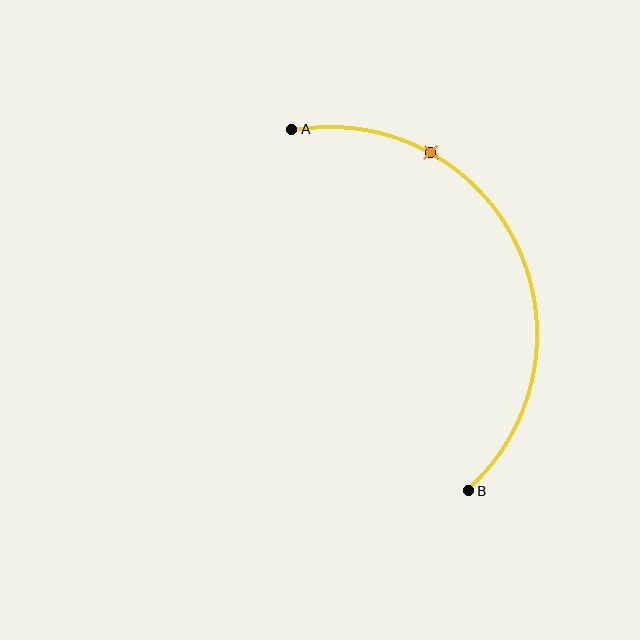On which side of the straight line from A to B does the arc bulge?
The arc bulges to the right of the straight line connecting A and B.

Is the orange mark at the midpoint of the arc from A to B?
No. The orange mark lies on the arc but is closer to endpoint A. The arc midpoint would be at the point on the curve equidistant along the arc from both A and B.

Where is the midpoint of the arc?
The arc midpoint is the point on the curve farthest from the straight line joining A and B. It sits to the right of that line.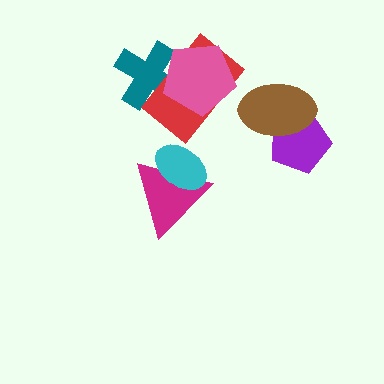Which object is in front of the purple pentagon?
The brown ellipse is in front of the purple pentagon.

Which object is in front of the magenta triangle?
The cyan ellipse is in front of the magenta triangle.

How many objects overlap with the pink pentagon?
2 objects overlap with the pink pentagon.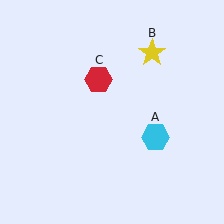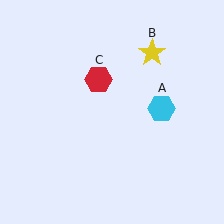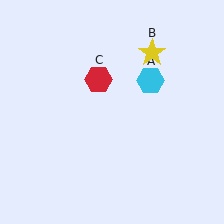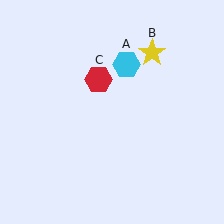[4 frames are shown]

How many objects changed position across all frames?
1 object changed position: cyan hexagon (object A).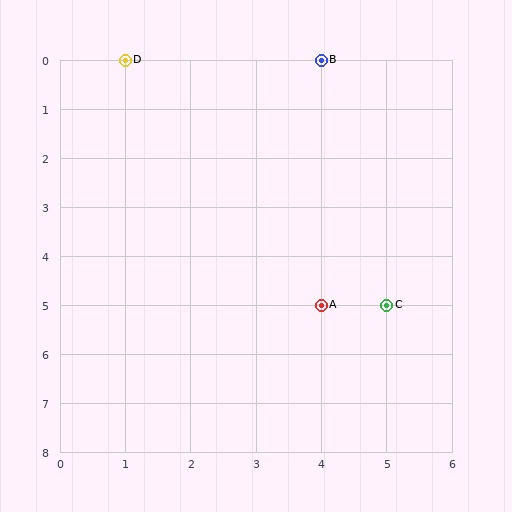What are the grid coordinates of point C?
Point C is at grid coordinates (5, 5).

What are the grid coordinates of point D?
Point D is at grid coordinates (1, 0).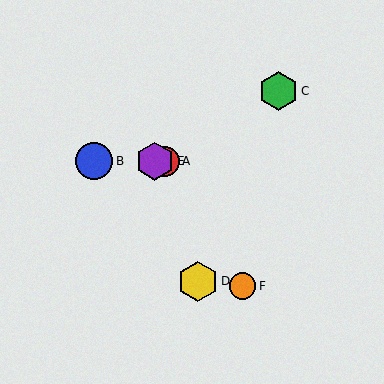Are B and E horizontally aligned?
Yes, both are at y≈161.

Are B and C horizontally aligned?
No, B is at y≈161 and C is at y≈91.